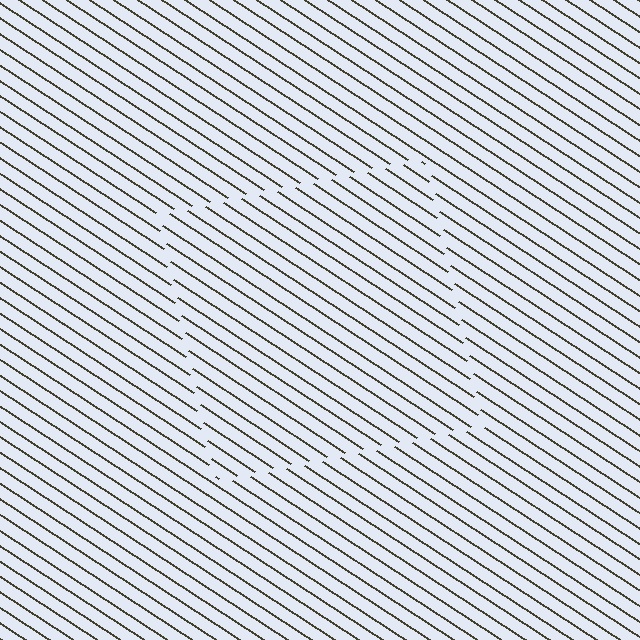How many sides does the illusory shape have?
4 sides — the line-ends trace a square.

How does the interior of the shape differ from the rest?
The interior of the shape contains the same grating, shifted by half a period — the contour is defined by the phase discontinuity where line-ends from the inner and outer gratings abut.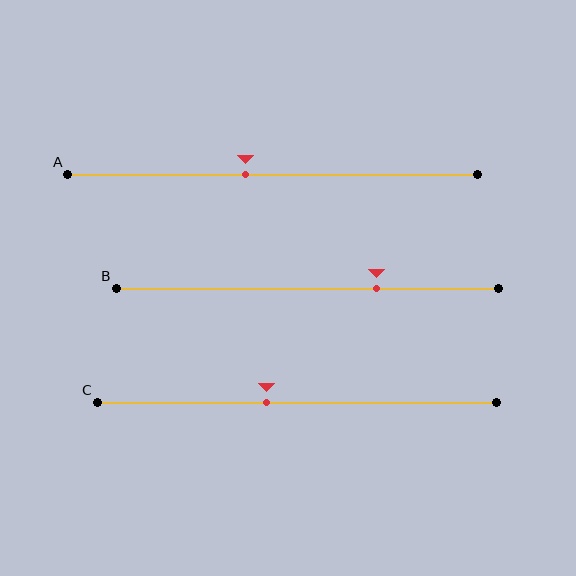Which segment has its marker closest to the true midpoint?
Segment A has its marker closest to the true midpoint.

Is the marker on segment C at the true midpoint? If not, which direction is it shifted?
No, the marker on segment C is shifted to the left by about 8% of the segment length.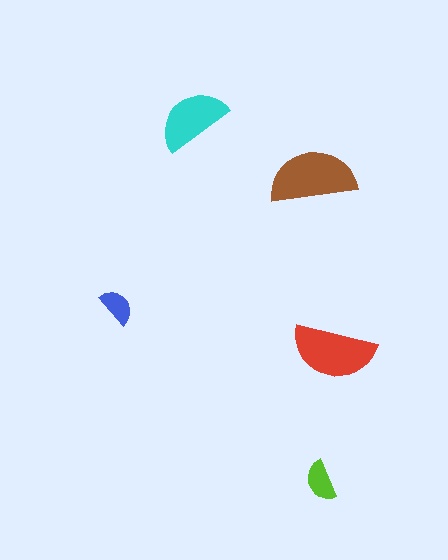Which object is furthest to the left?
The blue semicircle is leftmost.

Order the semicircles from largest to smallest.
the brown one, the red one, the cyan one, the lime one, the blue one.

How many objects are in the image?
There are 5 objects in the image.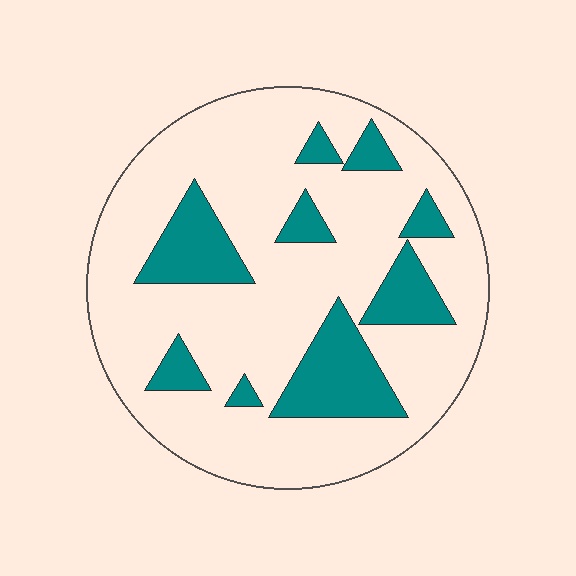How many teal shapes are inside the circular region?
9.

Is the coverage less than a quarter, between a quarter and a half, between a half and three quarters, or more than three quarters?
Less than a quarter.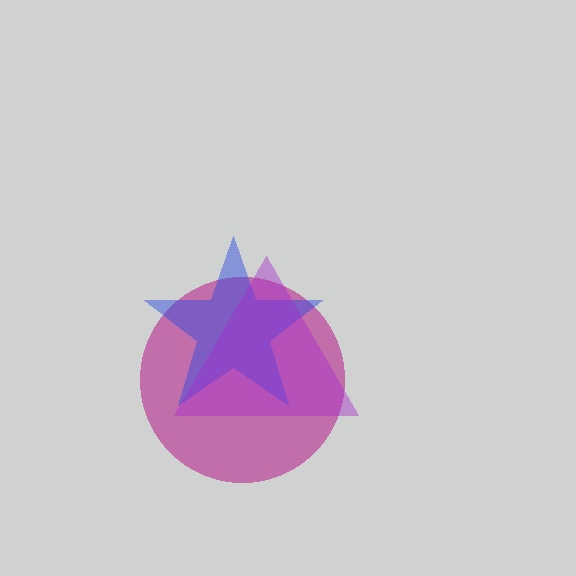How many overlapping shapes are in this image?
There are 3 overlapping shapes in the image.